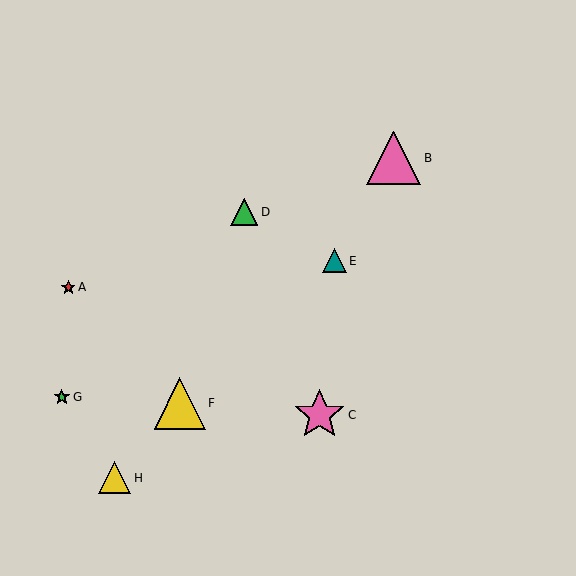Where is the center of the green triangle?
The center of the green triangle is at (244, 212).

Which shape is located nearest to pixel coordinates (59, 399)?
The green star (labeled G) at (62, 397) is nearest to that location.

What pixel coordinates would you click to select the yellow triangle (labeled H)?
Click at (115, 478) to select the yellow triangle H.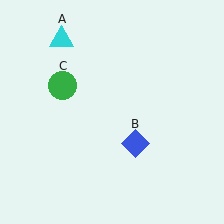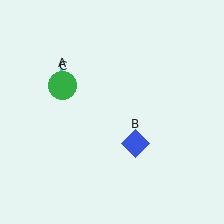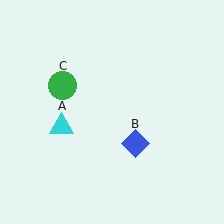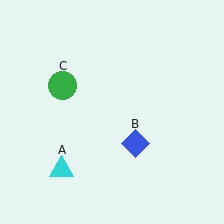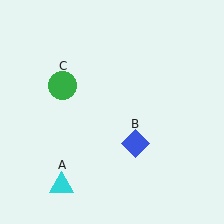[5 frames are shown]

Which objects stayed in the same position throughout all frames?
Blue diamond (object B) and green circle (object C) remained stationary.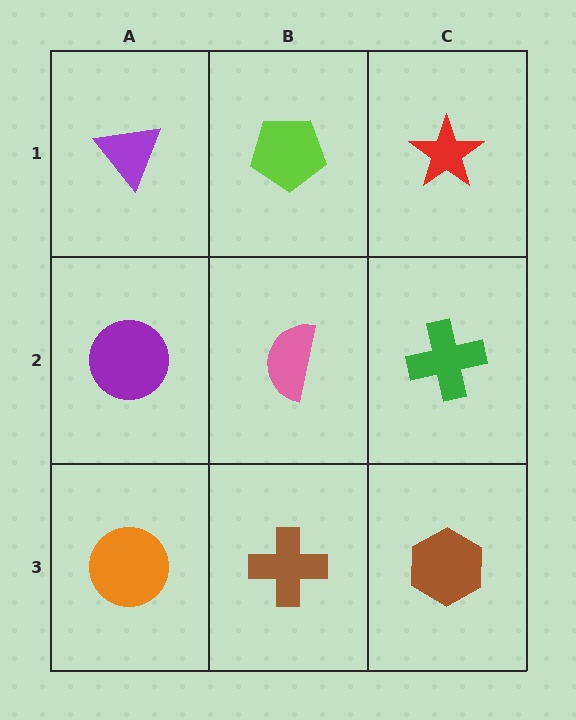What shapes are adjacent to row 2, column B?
A lime pentagon (row 1, column B), a brown cross (row 3, column B), a purple circle (row 2, column A), a green cross (row 2, column C).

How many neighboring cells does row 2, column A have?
3.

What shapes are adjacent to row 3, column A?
A purple circle (row 2, column A), a brown cross (row 3, column B).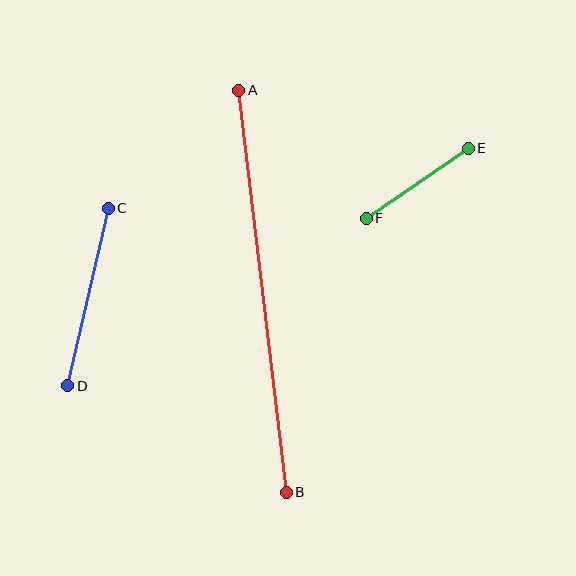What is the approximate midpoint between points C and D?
The midpoint is at approximately (88, 297) pixels.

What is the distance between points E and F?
The distance is approximately 123 pixels.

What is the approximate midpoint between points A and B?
The midpoint is at approximately (262, 291) pixels.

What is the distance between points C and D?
The distance is approximately 182 pixels.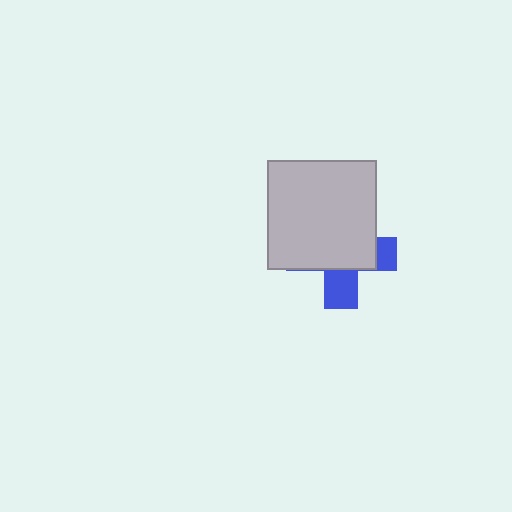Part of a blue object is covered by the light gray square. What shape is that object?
It is a cross.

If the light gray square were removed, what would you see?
You would see the complete blue cross.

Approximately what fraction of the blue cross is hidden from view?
Roughly 67% of the blue cross is hidden behind the light gray square.